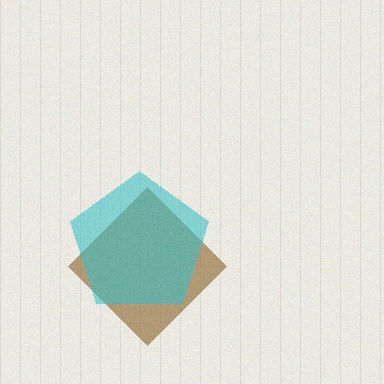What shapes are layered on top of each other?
The layered shapes are: a brown diamond, a cyan pentagon.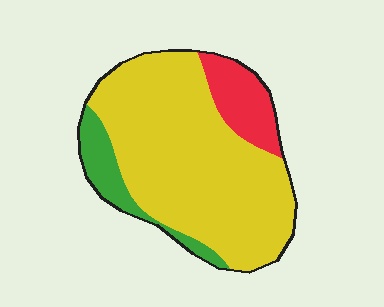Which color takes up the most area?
Yellow, at roughly 75%.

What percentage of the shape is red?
Red takes up less than a sixth of the shape.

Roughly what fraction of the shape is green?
Green takes up about one eighth (1/8) of the shape.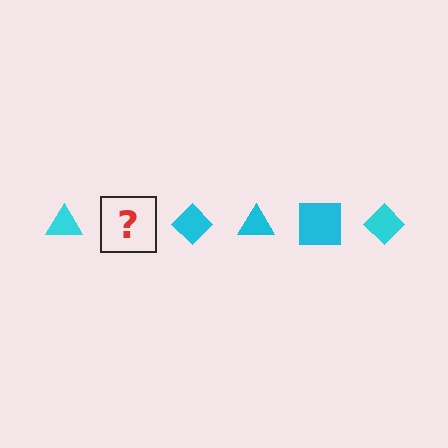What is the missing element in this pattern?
The missing element is a cyan square.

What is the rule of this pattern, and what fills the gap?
The rule is that the pattern cycles through triangle, square, diamond shapes in cyan. The gap should be filled with a cyan square.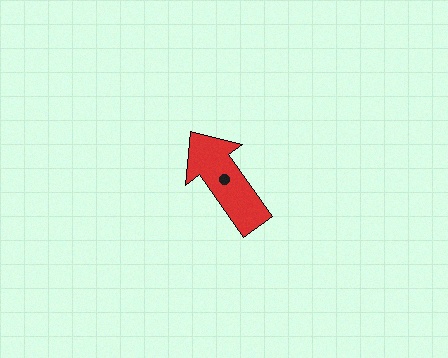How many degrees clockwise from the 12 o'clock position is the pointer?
Approximately 325 degrees.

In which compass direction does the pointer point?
Northwest.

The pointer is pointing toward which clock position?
Roughly 11 o'clock.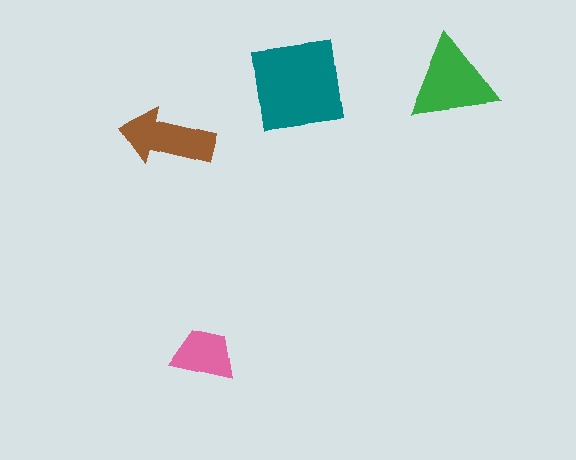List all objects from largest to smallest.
The teal square, the green triangle, the brown arrow, the pink trapezoid.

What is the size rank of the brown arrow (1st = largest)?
3rd.